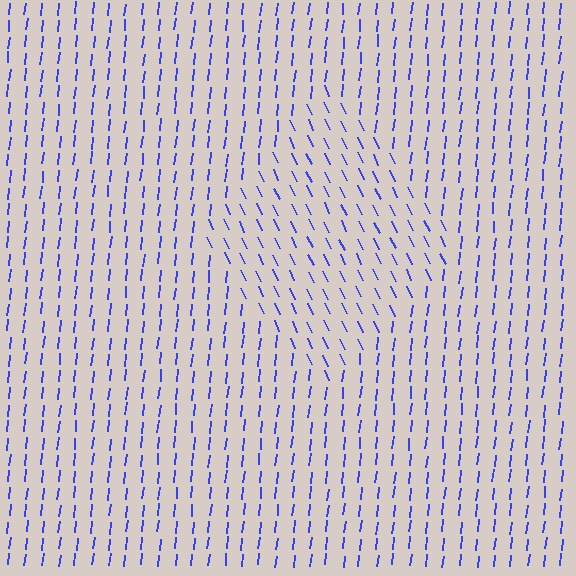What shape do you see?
I see a diamond.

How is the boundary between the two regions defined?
The boundary is defined purely by a change in line orientation (approximately 32 degrees difference). All lines are the same color and thickness.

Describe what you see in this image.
The image is filled with small blue line segments. A diamond region in the image has lines oriented differently from the surrounding lines, creating a visible texture boundary.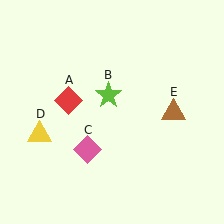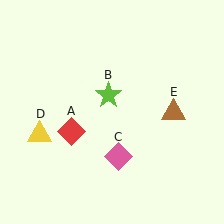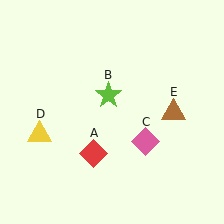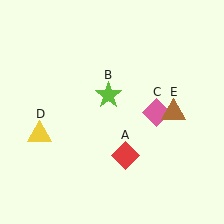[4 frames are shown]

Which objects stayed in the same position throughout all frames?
Lime star (object B) and yellow triangle (object D) and brown triangle (object E) remained stationary.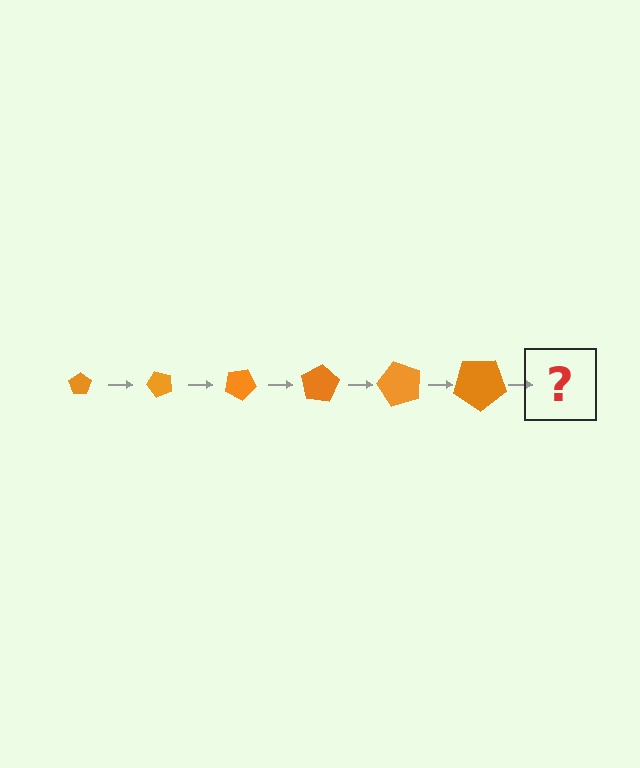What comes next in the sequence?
The next element should be a pentagon, larger than the previous one and rotated 300 degrees from the start.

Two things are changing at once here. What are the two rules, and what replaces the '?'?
The two rules are that the pentagon grows larger each step and it rotates 50 degrees each step. The '?' should be a pentagon, larger than the previous one and rotated 300 degrees from the start.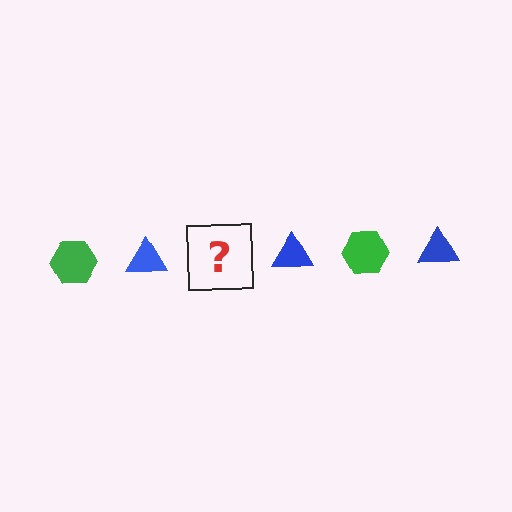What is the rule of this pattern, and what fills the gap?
The rule is that the pattern alternates between green hexagon and blue triangle. The gap should be filled with a green hexagon.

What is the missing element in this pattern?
The missing element is a green hexagon.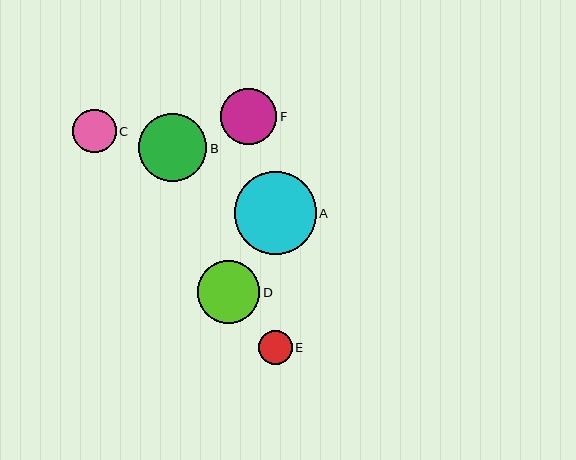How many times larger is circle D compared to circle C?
Circle D is approximately 1.4 times the size of circle C.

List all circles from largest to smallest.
From largest to smallest: A, B, D, F, C, E.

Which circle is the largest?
Circle A is the largest with a size of approximately 82 pixels.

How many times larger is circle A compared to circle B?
Circle A is approximately 1.2 times the size of circle B.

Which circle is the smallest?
Circle E is the smallest with a size of approximately 34 pixels.